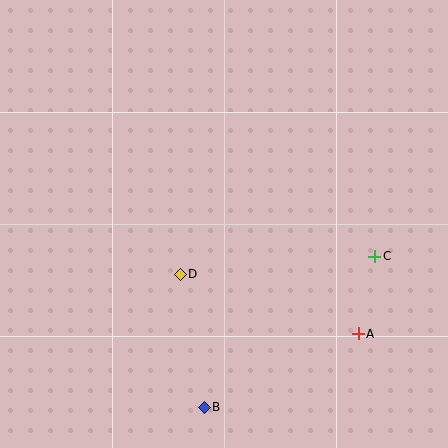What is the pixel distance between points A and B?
The distance between A and B is 171 pixels.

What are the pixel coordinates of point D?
Point D is at (180, 274).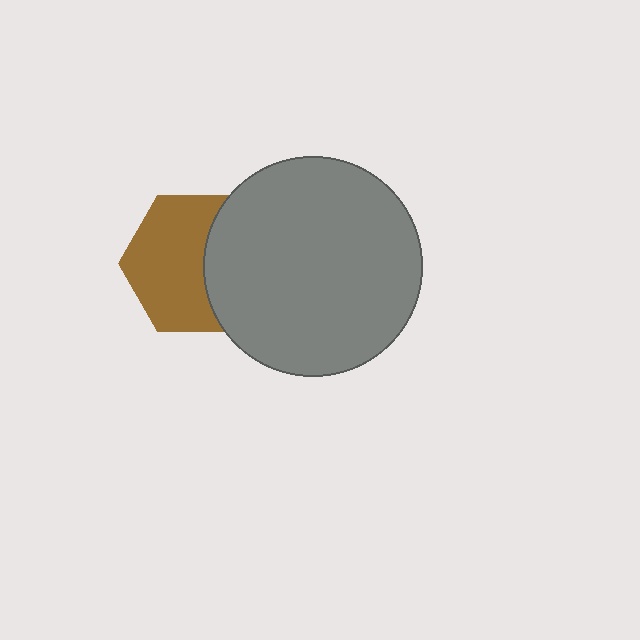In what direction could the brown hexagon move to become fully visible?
The brown hexagon could move left. That would shift it out from behind the gray circle entirely.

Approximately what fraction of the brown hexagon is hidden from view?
Roughly 39% of the brown hexagon is hidden behind the gray circle.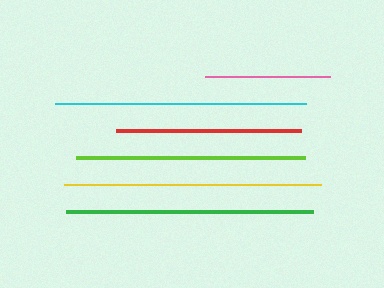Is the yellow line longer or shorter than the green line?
The yellow line is longer than the green line.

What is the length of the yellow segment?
The yellow segment is approximately 256 pixels long.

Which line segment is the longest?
The yellow line is the longest at approximately 256 pixels.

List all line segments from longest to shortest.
From longest to shortest: yellow, cyan, green, lime, red, pink.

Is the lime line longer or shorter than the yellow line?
The yellow line is longer than the lime line.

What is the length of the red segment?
The red segment is approximately 185 pixels long.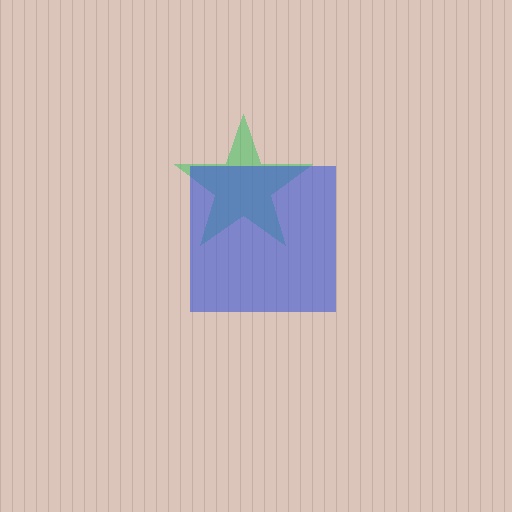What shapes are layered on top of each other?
The layered shapes are: a green star, a blue square.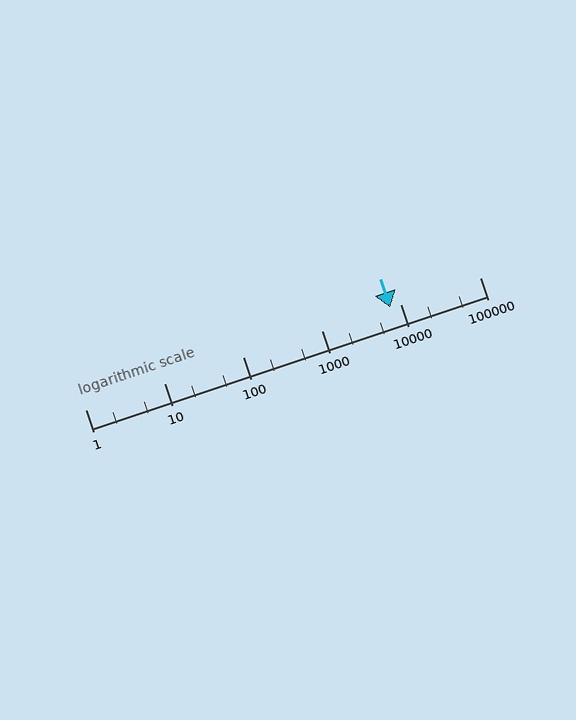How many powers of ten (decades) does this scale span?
The scale spans 5 decades, from 1 to 100000.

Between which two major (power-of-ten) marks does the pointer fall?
The pointer is between 1000 and 10000.